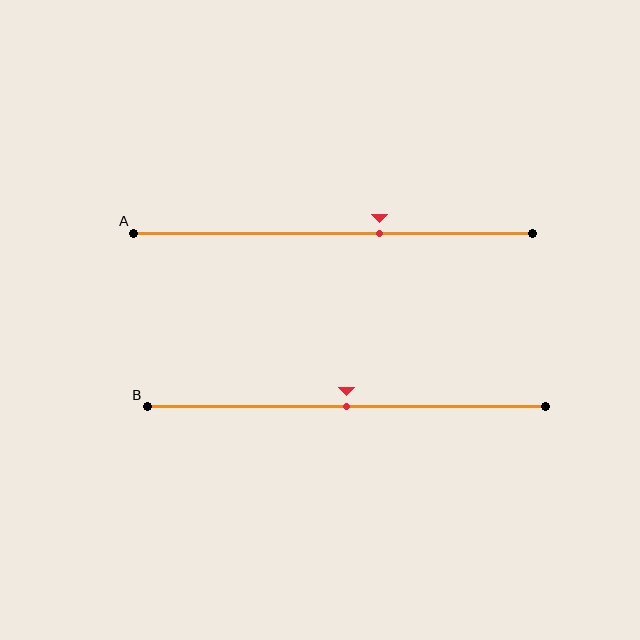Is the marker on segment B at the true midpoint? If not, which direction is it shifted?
Yes, the marker on segment B is at the true midpoint.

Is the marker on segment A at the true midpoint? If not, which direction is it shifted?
No, the marker on segment A is shifted to the right by about 12% of the segment length.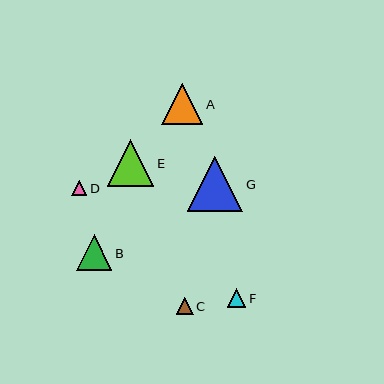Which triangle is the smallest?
Triangle D is the smallest with a size of approximately 15 pixels.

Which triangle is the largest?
Triangle G is the largest with a size of approximately 55 pixels.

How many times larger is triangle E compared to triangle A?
Triangle E is approximately 1.1 times the size of triangle A.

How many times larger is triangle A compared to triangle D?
Triangle A is approximately 2.8 times the size of triangle D.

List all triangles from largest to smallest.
From largest to smallest: G, E, A, B, F, C, D.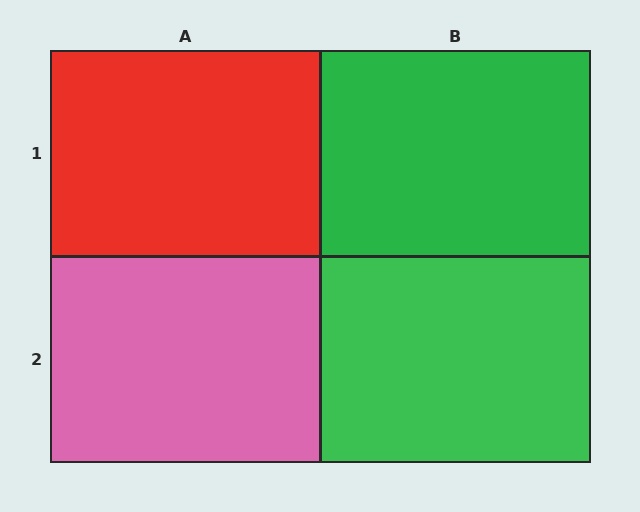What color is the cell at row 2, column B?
Green.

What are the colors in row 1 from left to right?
Red, green.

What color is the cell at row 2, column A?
Pink.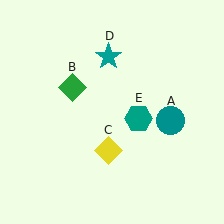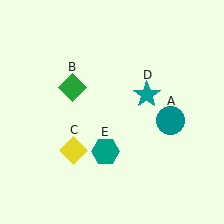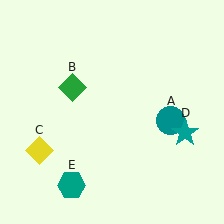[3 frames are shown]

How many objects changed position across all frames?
3 objects changed position: yellow diamond (object C), teal star (object D), teal hexagon (object E).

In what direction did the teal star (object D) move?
The teal star (object D) moved down and to the right.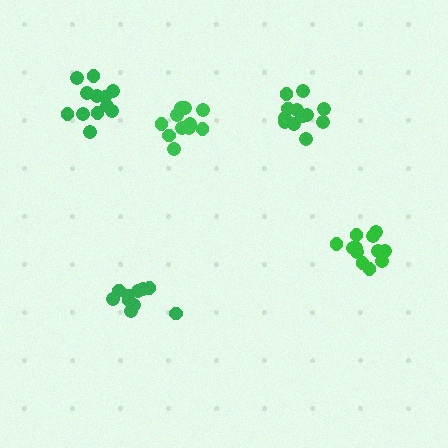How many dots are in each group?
Group 1: 12 dots, Group 2: 12 dots, Group 3: 12 dots, Group 4: 10 dots, Group 5: 12 dots (58 total).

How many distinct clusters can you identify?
There are 5 distinct clusters.